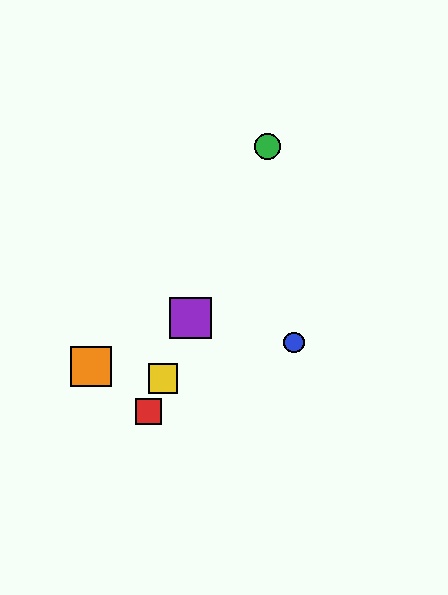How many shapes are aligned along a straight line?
4 shapes (the red square, the green circle, the yellow square, the purple square) are aligned along a straight line.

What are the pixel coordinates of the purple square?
The purple square is at (191, 318).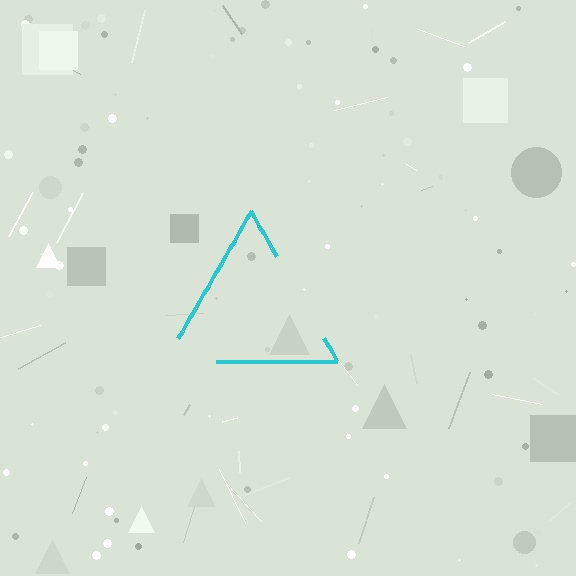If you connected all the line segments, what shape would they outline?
They would outline a triangle.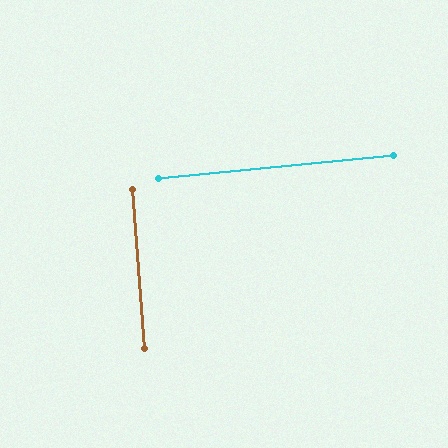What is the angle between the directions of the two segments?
Approximately 89 degrees.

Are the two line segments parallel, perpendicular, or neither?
Perpendicular — they meet at approximately 89°.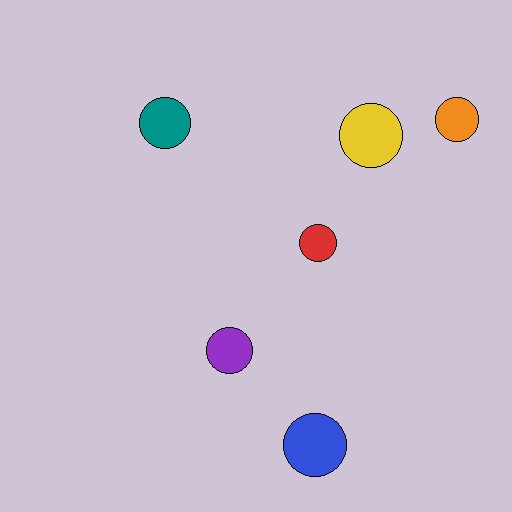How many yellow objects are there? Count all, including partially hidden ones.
There is 1 yellow object.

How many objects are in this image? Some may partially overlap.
There are 6 objects.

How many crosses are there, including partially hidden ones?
There are no crosses.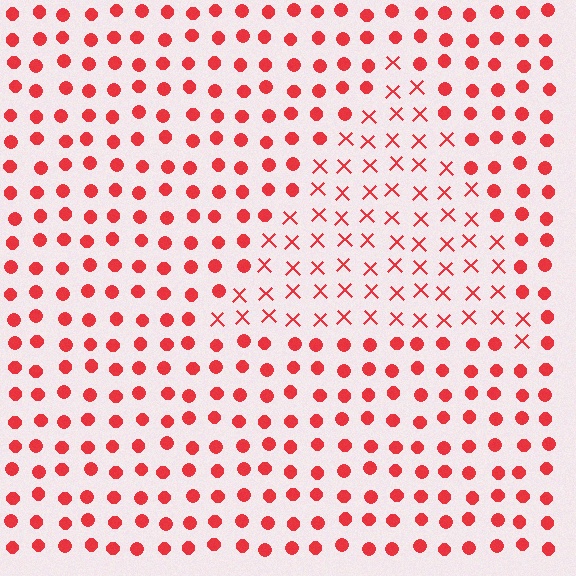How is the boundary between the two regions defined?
The boundary is defined by a change in element shape: X marks inside vs. circles outside. All elements share the same color and spacing.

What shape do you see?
I see a triangle.